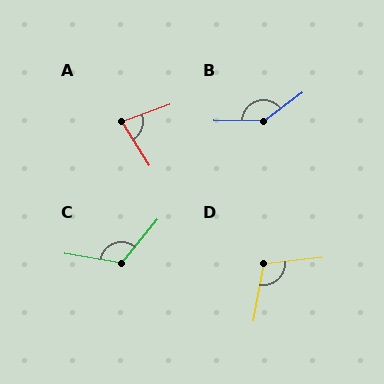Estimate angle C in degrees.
Approximately 119 degrees.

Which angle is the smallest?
A, at approximately 78 degrees.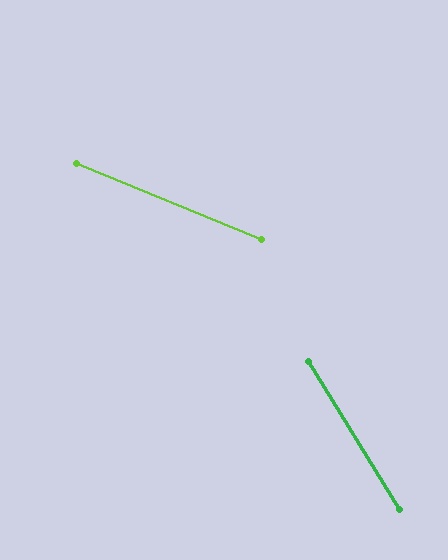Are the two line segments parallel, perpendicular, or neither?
Neither parallel nor perpendicular — they differ by about 36°.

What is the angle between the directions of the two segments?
Approximately 36 degrees.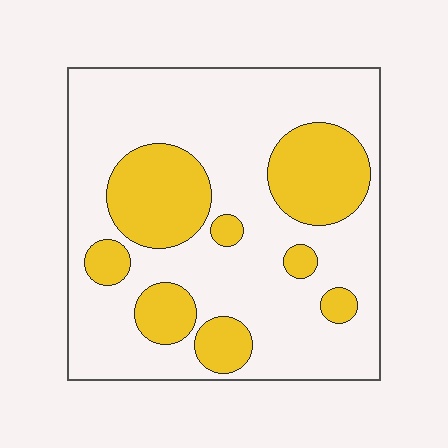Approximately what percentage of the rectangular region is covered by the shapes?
Approximately 30%.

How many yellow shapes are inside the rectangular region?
8.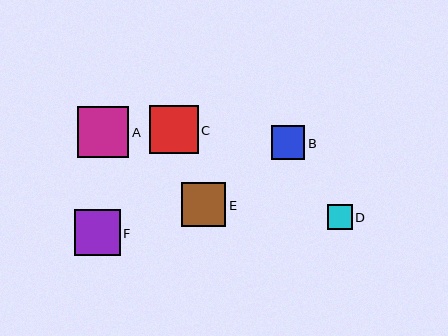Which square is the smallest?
Square D is the smallest with a size of approximately 25 pixels.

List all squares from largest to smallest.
From largest to smallest: A, C, F, E, B, D.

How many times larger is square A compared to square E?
Square A is approximately 1.2 times the size of square E.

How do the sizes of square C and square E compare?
Square C and square E are approximately the same size.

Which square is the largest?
Square A is the largest with a size of approximately 51 pixels.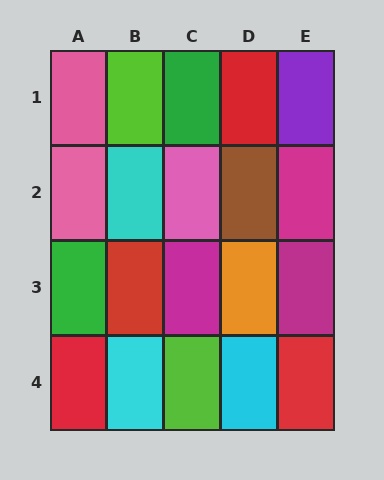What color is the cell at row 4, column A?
Red.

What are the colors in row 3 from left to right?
Green, red, magenta, orange, magenta.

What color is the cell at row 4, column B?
Cyan.